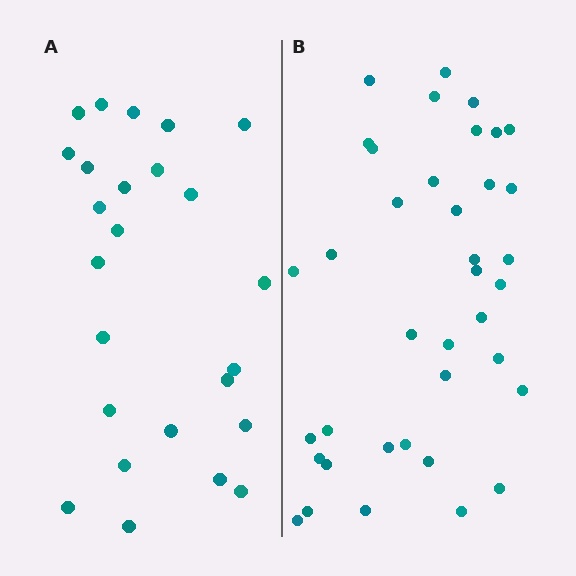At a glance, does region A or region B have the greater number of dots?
Region B (the right region) has more dots.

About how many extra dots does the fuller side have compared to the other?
Region B has approximately 15 more dots than region A.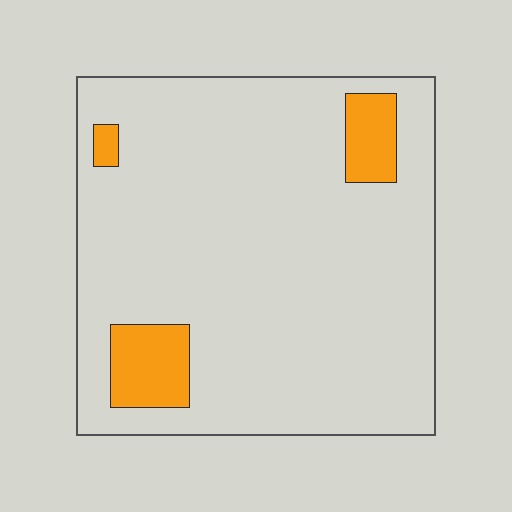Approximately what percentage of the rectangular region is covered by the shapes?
Approximately 10%.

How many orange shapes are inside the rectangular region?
3.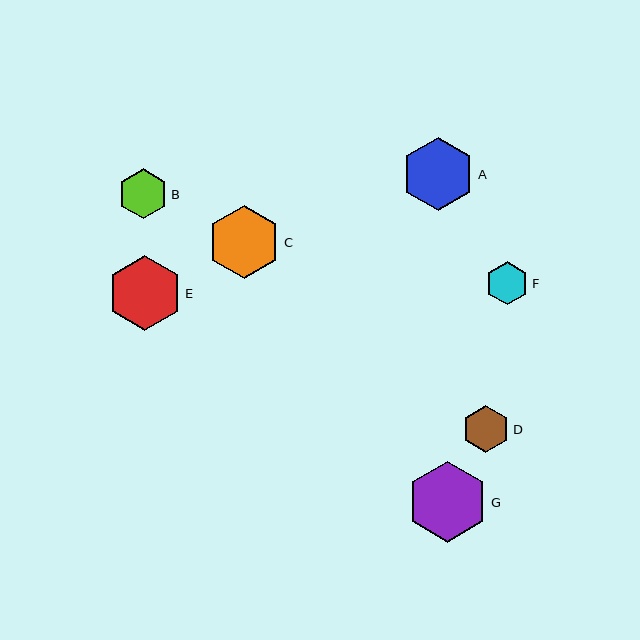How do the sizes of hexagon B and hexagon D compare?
Hexagon B and hexagon D are approximately the same size.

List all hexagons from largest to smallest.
From largest to smallest: G, E, A, C, B, D, F.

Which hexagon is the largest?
Hexagon G is the largest with a size of approximately 81 pixels.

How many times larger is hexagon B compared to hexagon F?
Hexagon B is approximately 1.1 times the size of hexagon F.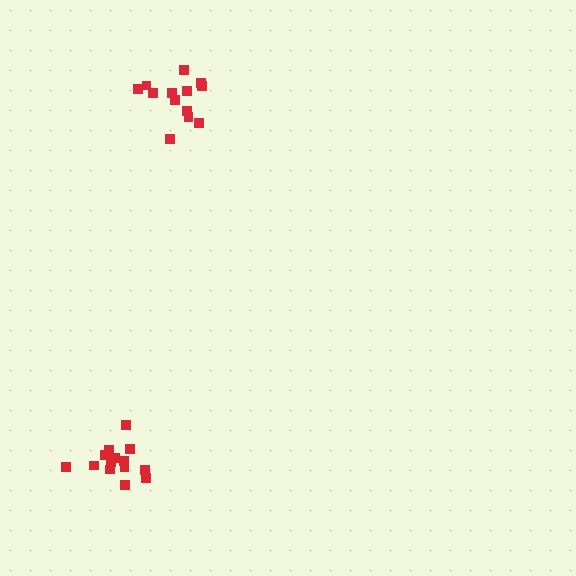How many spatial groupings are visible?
There are 2 spatial groupings.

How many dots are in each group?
Group 1: 13 dots, Group 2: 14 dots (27 total).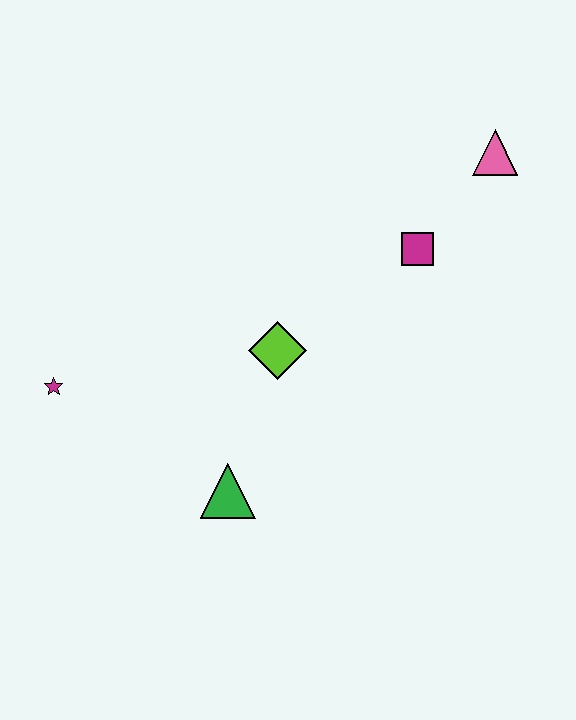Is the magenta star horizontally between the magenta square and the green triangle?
No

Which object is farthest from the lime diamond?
The pink triangle is farthest from the lime diamond.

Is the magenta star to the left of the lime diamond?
Yes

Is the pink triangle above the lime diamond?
Yes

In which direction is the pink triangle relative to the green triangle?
The pink triangle is above the green triangle.